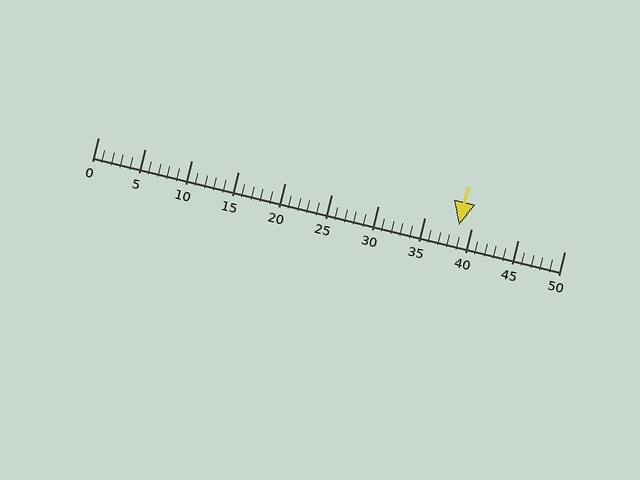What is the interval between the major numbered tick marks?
The major tick marks are spaced 5 units apart.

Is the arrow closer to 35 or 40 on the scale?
The arrow is closer to 40.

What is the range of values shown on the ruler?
The ruler shows values from 0 to 50.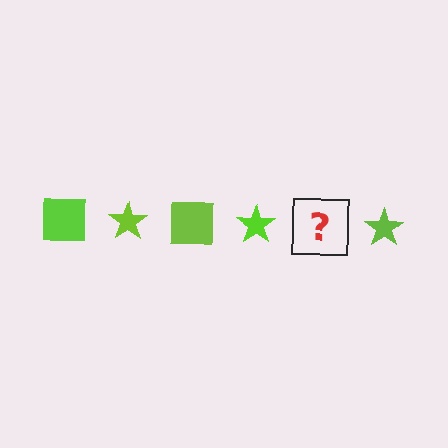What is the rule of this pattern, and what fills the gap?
The rule is that the pattern cycles through square, star shapes in lime. The gap should be filled with a lime square.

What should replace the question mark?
The question mark should be replaced with a lime square.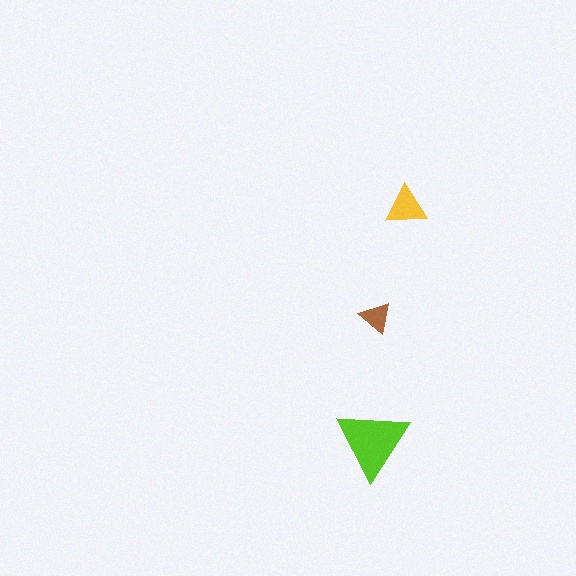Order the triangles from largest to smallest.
the lime one, the yellow one, the brown one.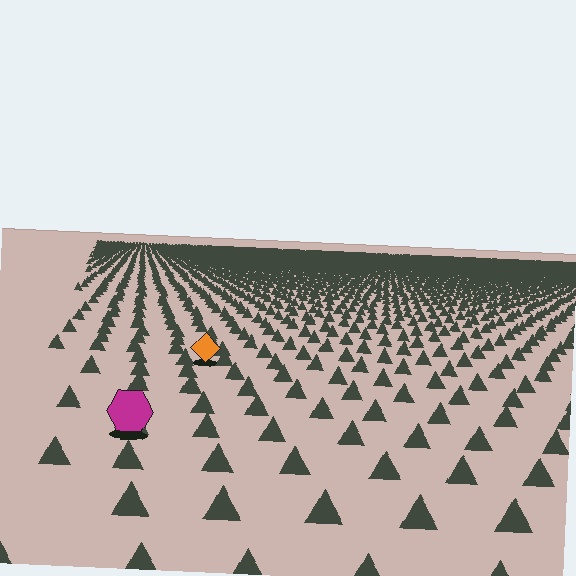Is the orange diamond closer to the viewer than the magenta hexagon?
No. The magenta hexagon is closer — you can tell from the texture gradient: the ground texture is coarser near it.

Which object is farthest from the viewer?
The orange diamond is farthest from the viewer. It appears smaller and the ground texture around it is denser.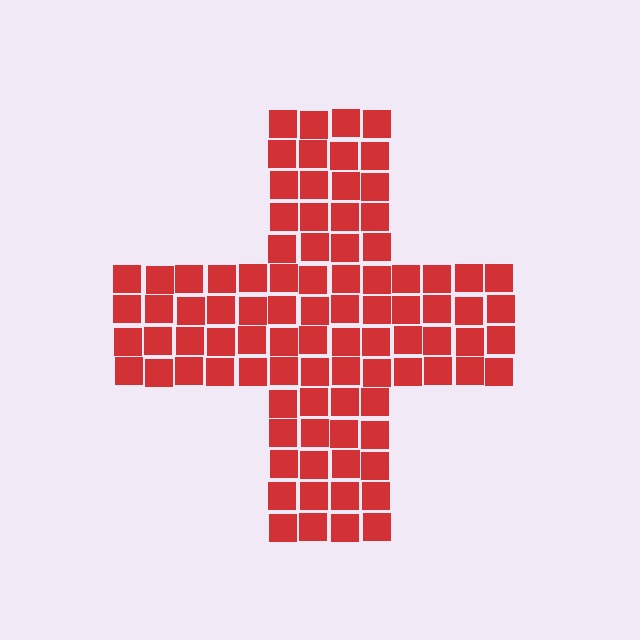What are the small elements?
The small elements are squares.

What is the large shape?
The large shape is a cross.